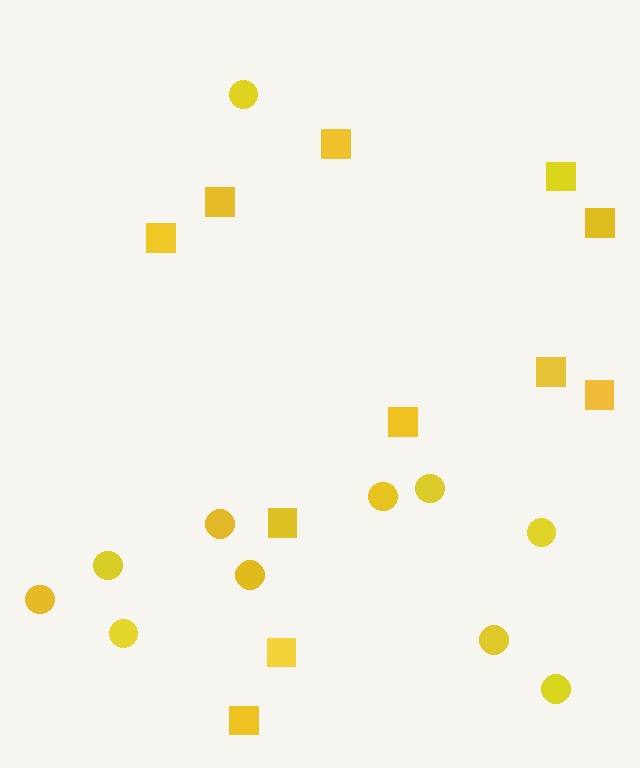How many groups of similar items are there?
There are 2 groups: one group of circles (11) and one group of squares (11).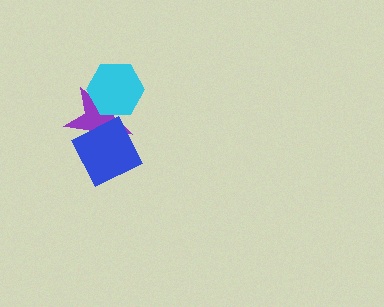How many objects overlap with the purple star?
2 objects overlap with the purple star.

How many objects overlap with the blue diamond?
1 object overlaps with the blue diamond.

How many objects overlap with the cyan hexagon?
1 object overlaps with the cyan hexagon.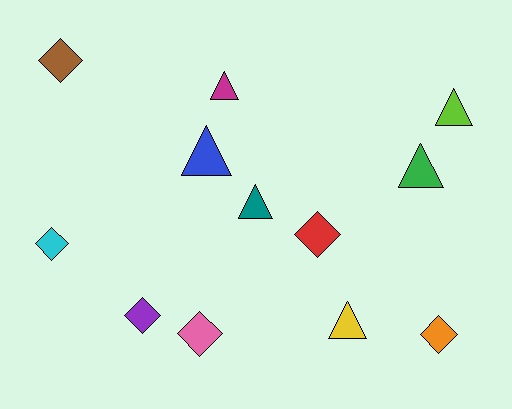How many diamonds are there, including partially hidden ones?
There are 6 diamonds.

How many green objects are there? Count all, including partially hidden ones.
There is 1 green object.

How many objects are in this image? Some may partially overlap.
There are 12 objects.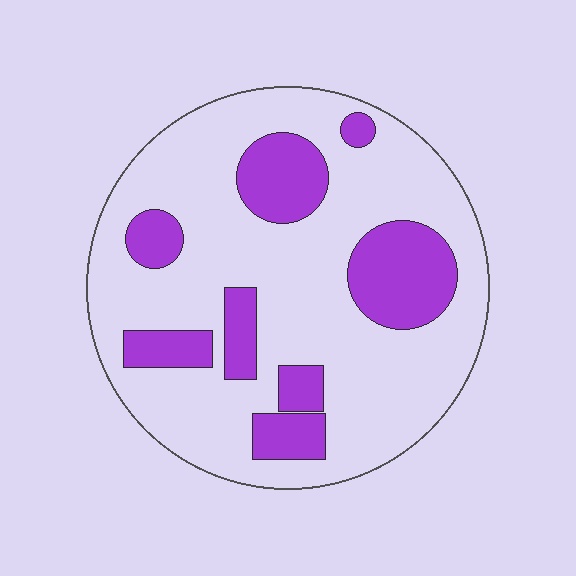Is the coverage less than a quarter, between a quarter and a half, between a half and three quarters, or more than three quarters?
Between a quarter and a half.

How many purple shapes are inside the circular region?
8.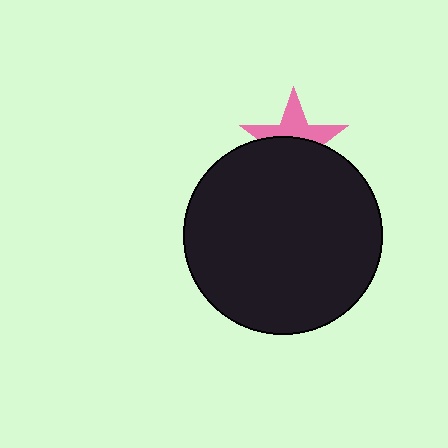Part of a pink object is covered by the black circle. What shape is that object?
It is a star.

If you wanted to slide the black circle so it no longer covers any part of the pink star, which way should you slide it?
Slide it down — that is the most direct way to separate the two shapes.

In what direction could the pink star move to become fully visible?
The pink star could move up. That would shift it out from behind the black circle entirely.